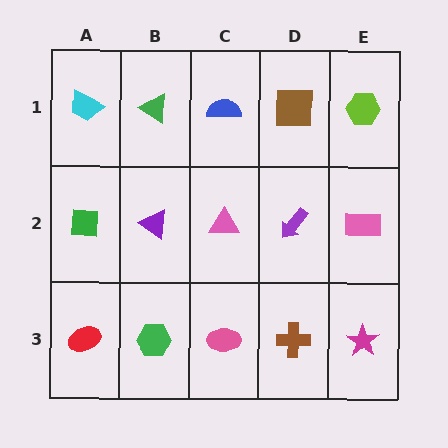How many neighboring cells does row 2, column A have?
3.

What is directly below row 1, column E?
A pink rectangle.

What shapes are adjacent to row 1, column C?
A pink triangle (row 2, column C), a green triangle (row 1, column B), a brown square (row 1, column D).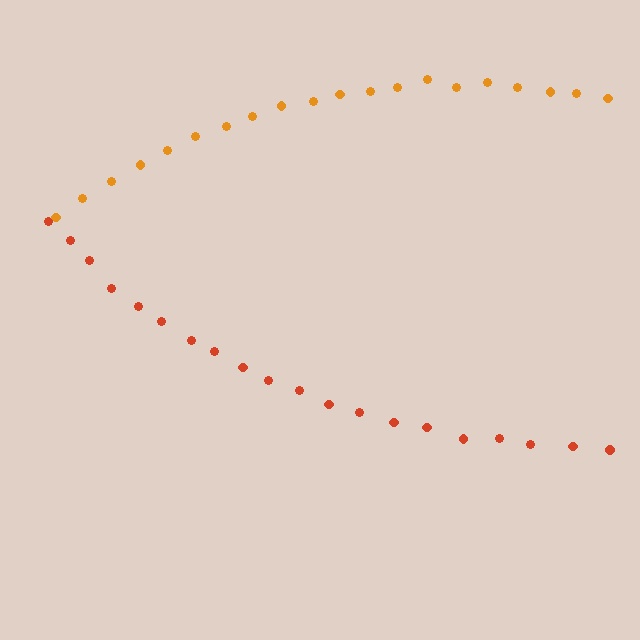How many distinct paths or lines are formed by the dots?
There are 2 distinct paths.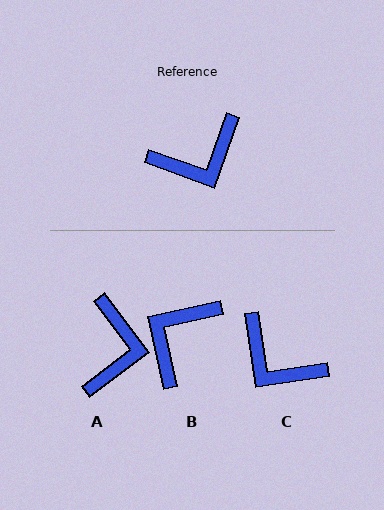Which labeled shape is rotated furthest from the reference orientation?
B, about 149 degrees away.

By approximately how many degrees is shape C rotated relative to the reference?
Approximately 62 degrees clockwise.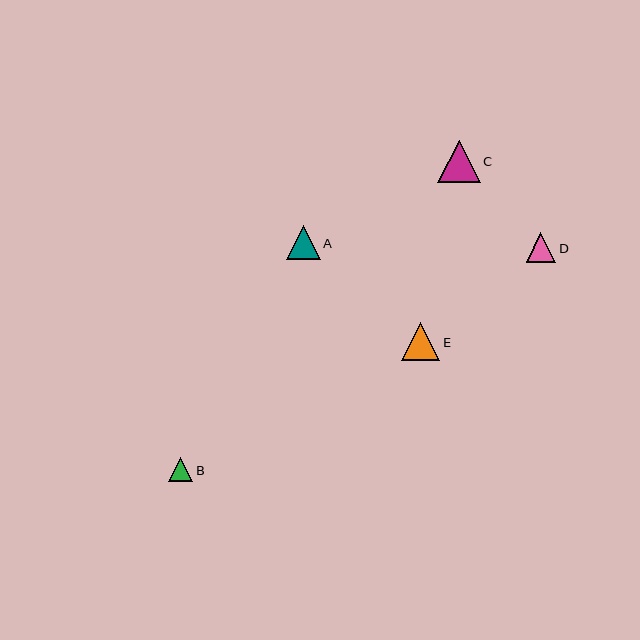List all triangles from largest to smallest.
From largest to smallest: C, E, A, D, B.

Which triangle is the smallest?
Triangle B is the smallest with a size of approximately 24 pixels.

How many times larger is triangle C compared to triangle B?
Triangle C is approximately 1.7 times the size of triangle B.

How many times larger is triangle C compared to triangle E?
Triangle C is approximately 1.1 times the size of triangle E.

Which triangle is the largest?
Triangle C is the largest with a size of approximately 43 pixels.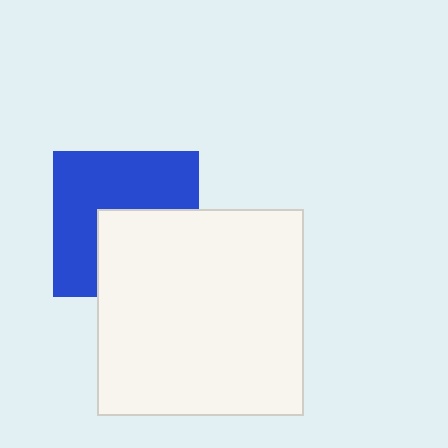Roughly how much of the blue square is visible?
About half of it is visible (roughly 58%).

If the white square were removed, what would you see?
You would see the complete blue square.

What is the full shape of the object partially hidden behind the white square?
The partially hidden object is a blue square.